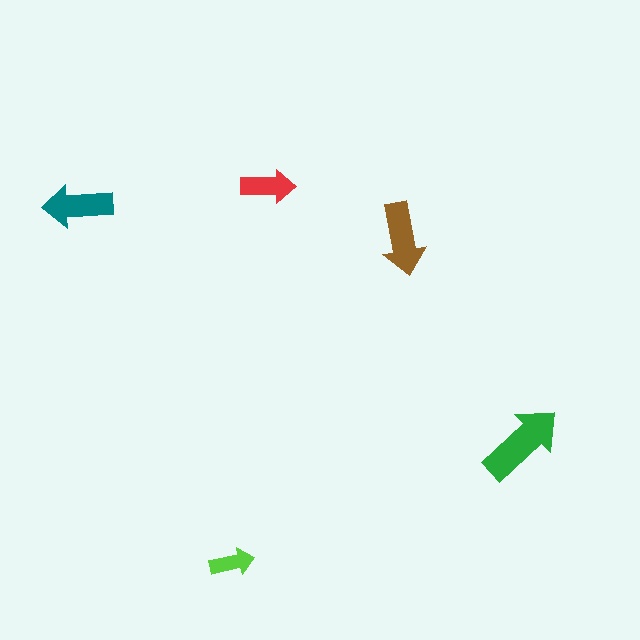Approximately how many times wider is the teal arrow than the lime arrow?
About 1.5 times wider.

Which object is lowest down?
The lime arrow is bottommost.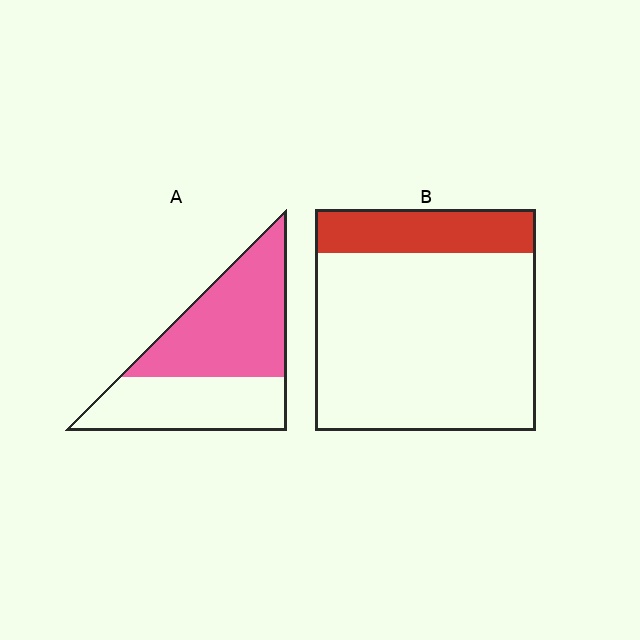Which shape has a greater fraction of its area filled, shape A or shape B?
Shape A.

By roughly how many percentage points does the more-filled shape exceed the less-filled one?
By roughly 40 percentage points (A over B).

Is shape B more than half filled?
No.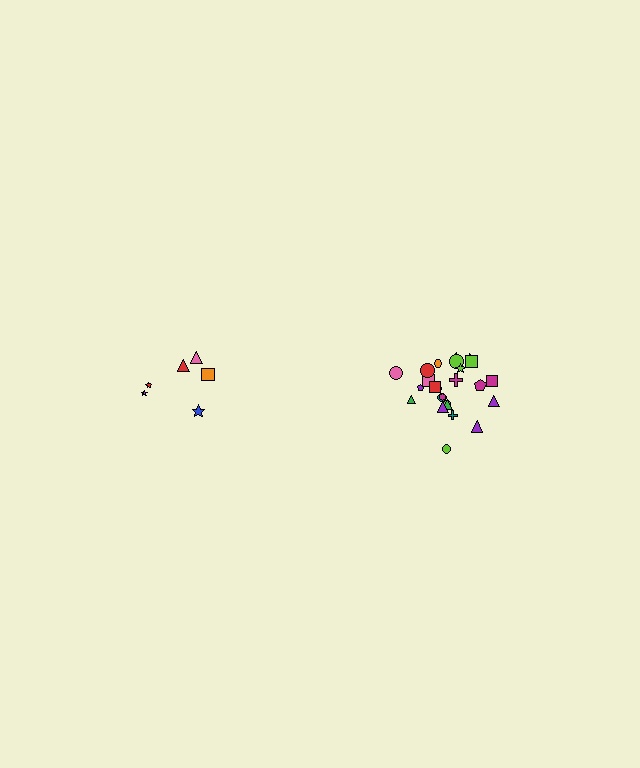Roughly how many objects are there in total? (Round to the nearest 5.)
Roughly 30 objects in total.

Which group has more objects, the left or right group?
The right group.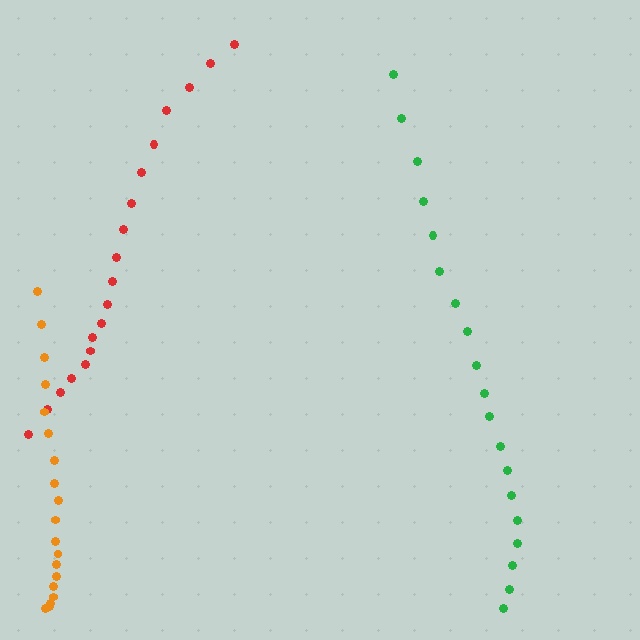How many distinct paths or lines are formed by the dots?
There are 3 distinct paths.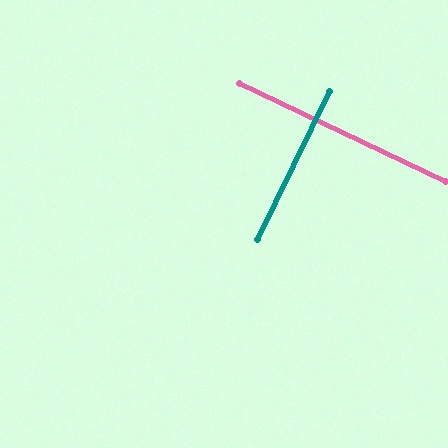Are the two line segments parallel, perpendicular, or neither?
Perpendicular — they meet at approximately 90°.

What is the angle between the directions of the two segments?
Approximately 90 degrees.